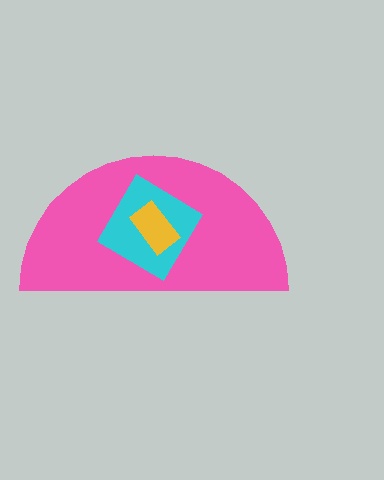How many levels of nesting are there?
3.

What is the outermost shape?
The pink semicircle.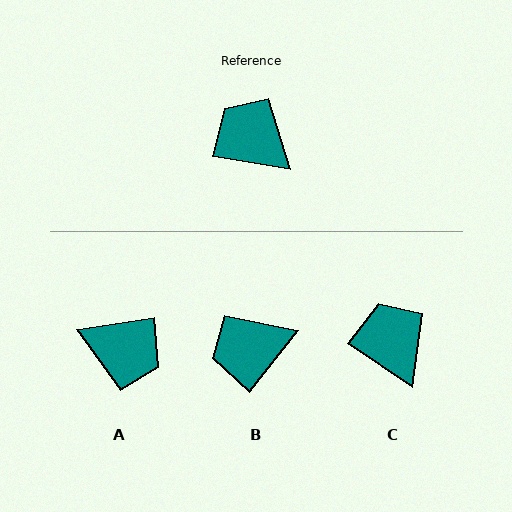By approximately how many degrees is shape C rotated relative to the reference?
Approximately 25 degrees clockwise.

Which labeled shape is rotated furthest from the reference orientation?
A, about 161 degrees away.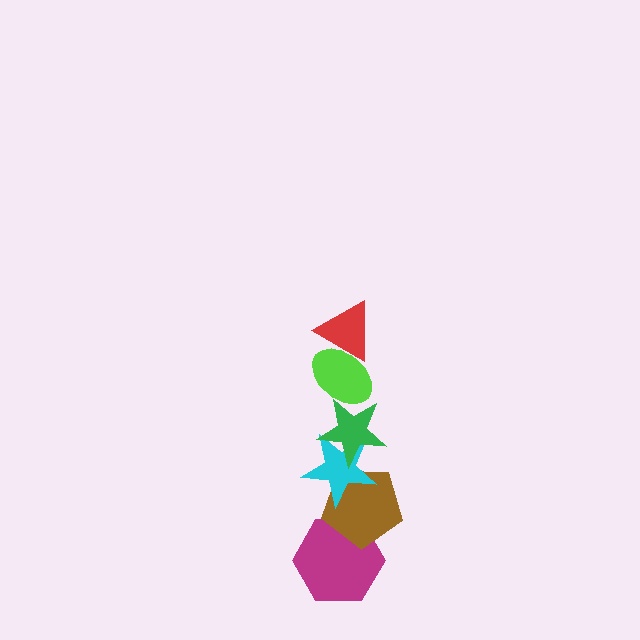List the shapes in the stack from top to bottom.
From top to bottom: the red triangle, the lime ellipse, the green star, the cyan star, the brown pentagon, the magenta hexagon.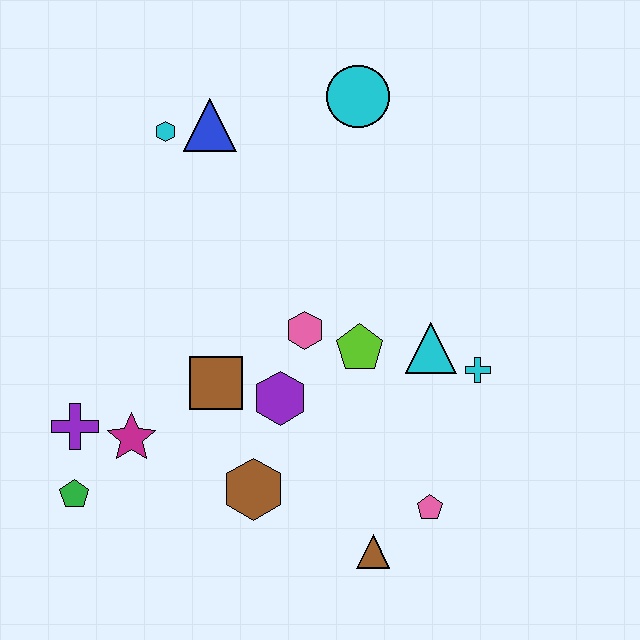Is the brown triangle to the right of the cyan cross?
No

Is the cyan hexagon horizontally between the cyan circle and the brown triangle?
No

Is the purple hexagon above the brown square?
No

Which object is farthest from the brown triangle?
The cyan hexagon is farthest from the brown triangle.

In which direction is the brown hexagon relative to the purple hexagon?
The brown hexagon is below the purple hexagon.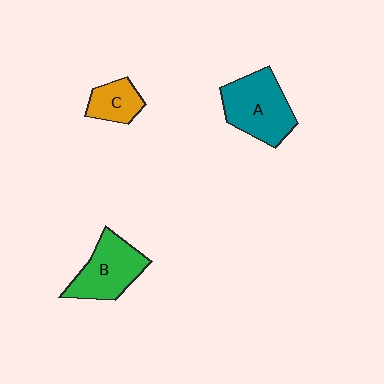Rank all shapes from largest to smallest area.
From largest to smallest: A (teal), B (green), C (orange).